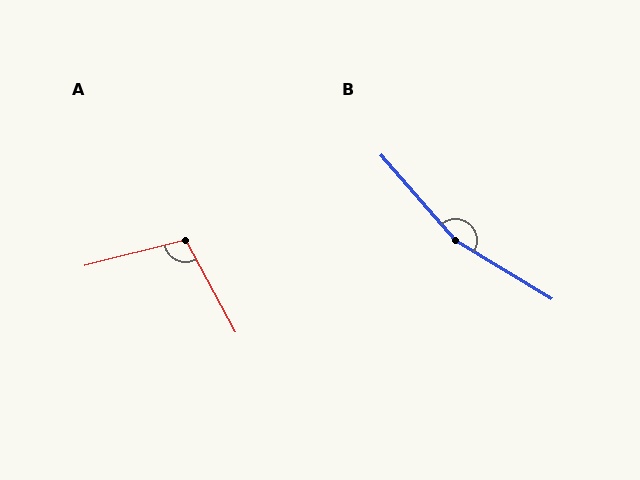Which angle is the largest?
B, at approximately 162 degrees.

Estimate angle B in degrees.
Approximately 162 degrees.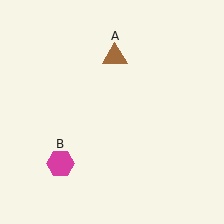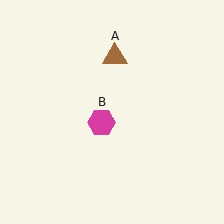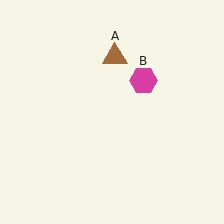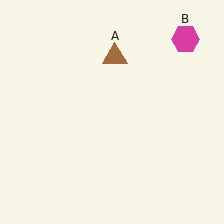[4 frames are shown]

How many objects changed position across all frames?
1 object changed position: magenta hexagon (object B).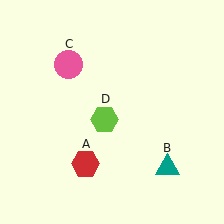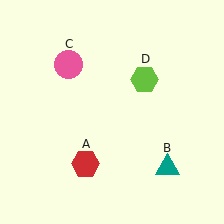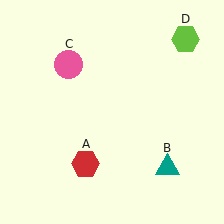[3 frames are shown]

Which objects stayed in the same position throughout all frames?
Red hexagon (object A) and teal triangle (object B) and pink circle (object C) remained stationary.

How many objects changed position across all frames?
1 object changed position: lime hexagon (object D).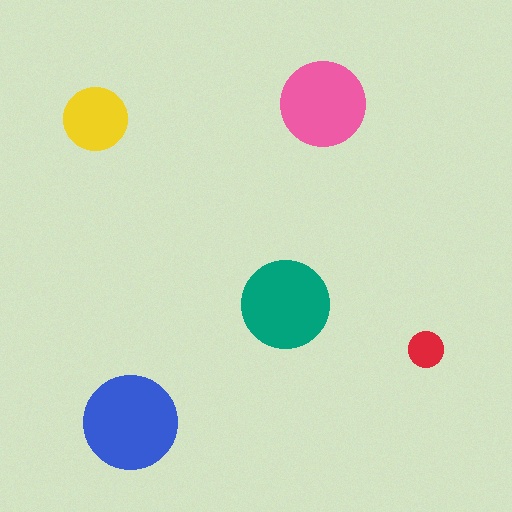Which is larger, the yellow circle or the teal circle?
The teal one.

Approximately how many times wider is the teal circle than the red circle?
About 2.5 times wider.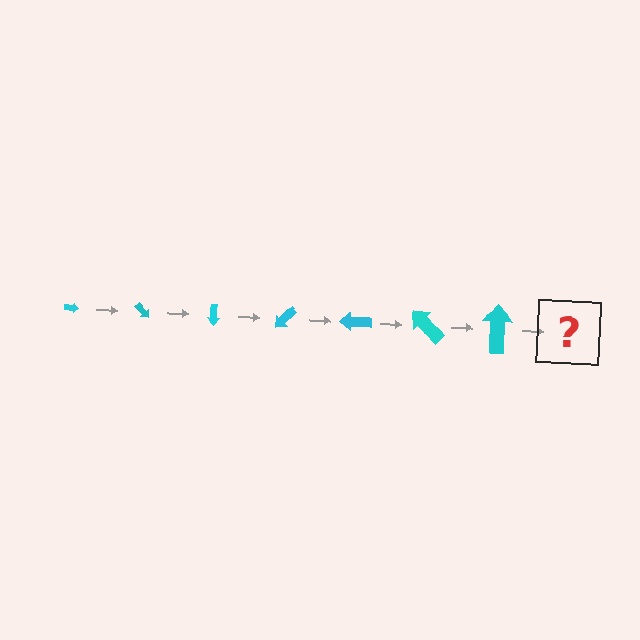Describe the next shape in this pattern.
It should be an arrow, larger than the previous one and rotated 315 degrees from the start.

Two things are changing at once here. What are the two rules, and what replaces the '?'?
The two rules are that the arrow grows larger each step and it rotates 45 degrees each step. The '?' should be an arrow, larger than the previous one and rotated 315 degrees from the start.